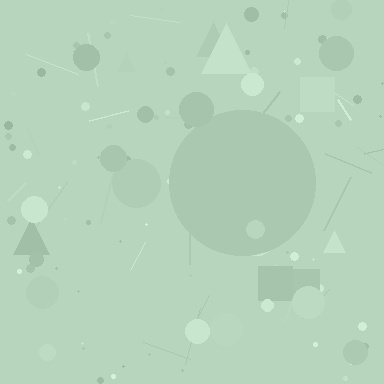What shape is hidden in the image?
A circle is hidden in the image.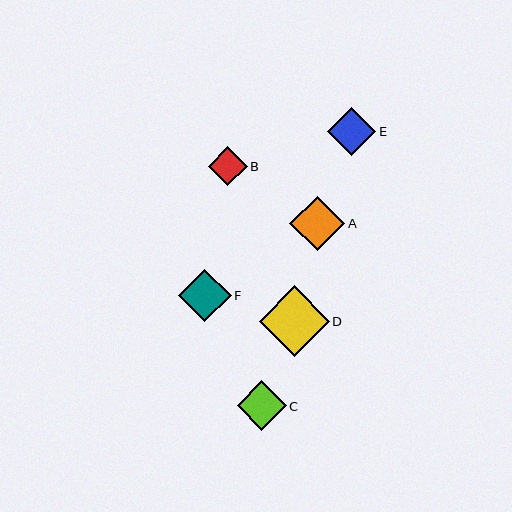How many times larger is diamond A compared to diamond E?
Diamond A is approximately 1.1 times the size of diamond E.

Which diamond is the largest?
Diamond D is the largest with a size of approximately 70 pixels.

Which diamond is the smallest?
Diamond B is the smallest with a size of approximately 39 pixels.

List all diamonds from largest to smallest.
From largest to smallest: D, A, F, C, E, B.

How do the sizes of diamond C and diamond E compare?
Diamond C and diamond E are approximately the same size.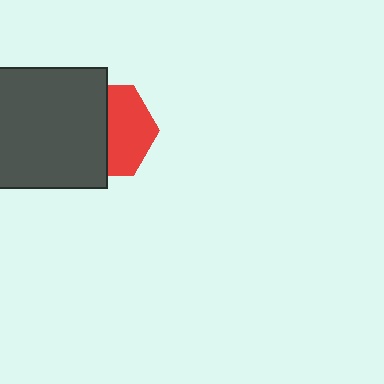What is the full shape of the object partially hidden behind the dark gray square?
The partially hidden object is a red hexagon.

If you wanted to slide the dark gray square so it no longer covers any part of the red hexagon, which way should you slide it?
Slide it left — that is the most direct way to separate the two shapes.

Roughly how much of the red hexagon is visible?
About half of it is visible (roughly 50%).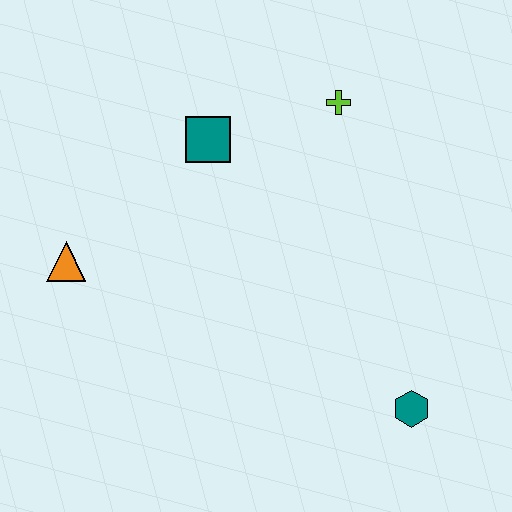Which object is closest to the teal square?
The lime cross is closest to the teal square.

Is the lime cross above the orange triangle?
Yes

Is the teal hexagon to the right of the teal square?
Yes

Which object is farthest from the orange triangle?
The teal hexagon is farthest from the orange triangle.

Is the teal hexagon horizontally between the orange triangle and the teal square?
No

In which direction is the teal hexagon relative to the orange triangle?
The teal hexagon is to the right of the orange triangle.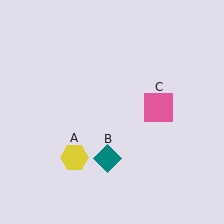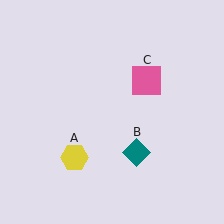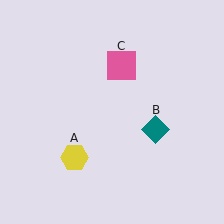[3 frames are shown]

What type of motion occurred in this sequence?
The teal diamond (object B), pink square (object C) rotated counterclockwise around the center of the scene.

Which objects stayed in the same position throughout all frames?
Yellow hexagon (object A) remained stationary.